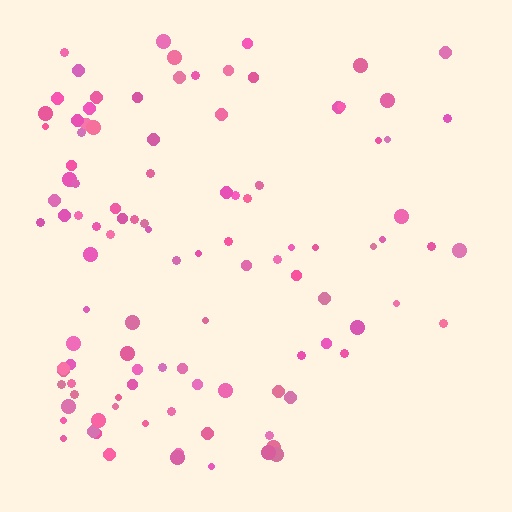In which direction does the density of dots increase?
From right to left, with the left side densest.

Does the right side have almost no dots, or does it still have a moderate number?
Still a moderate number, just noticeably fewer than the left.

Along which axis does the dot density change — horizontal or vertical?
Horizontal.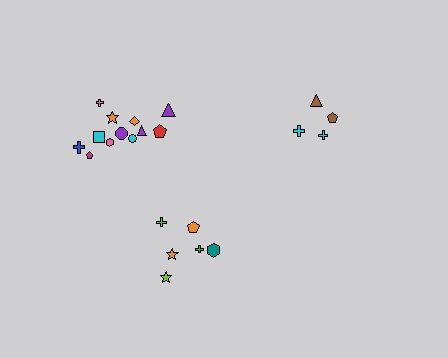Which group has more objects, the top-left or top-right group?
The top-left group.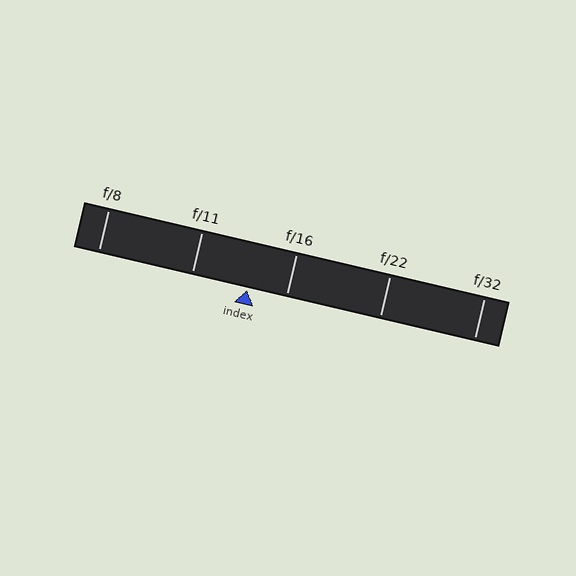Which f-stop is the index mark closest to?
The index mark is closest to f/16.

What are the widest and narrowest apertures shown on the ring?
The widest aperture shown is f/8 and the narrowest is f/32.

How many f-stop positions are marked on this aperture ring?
There are 5 f-stop positions marked.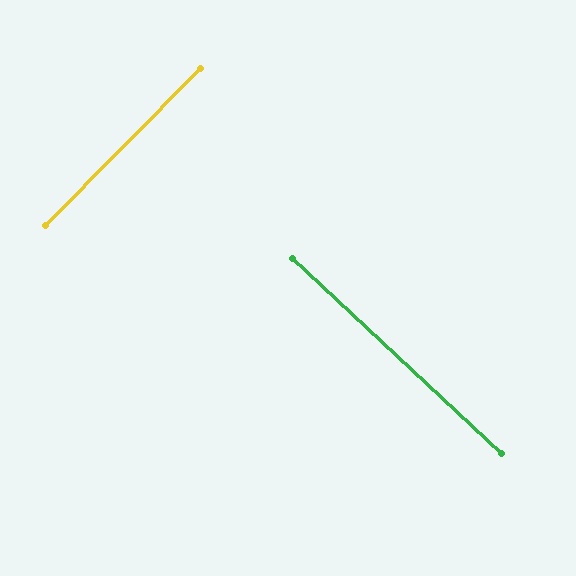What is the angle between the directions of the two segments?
Approximately 88 degrees.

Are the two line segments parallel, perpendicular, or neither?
Perpendicular — they meet at approximately 88°.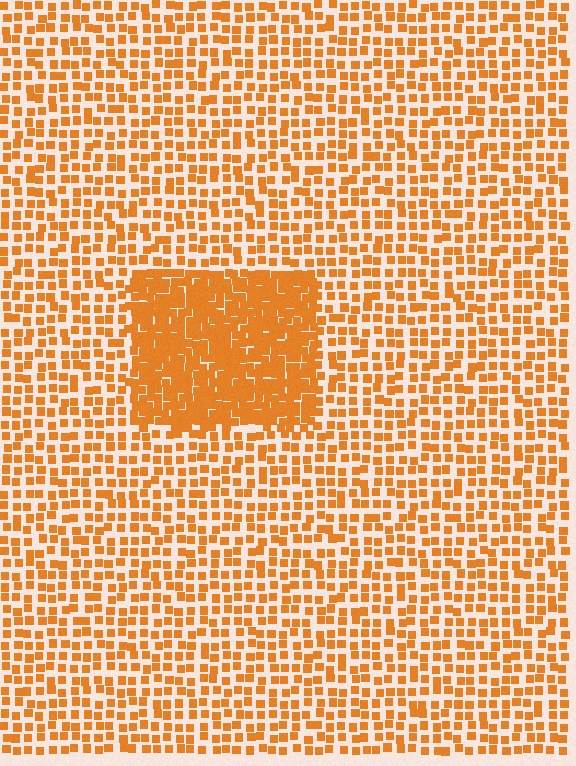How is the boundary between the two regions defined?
The boundary is defined by a change in element density (approximately 2.3x ratio). All elements are the same color, size, and shape.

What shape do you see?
I see a rectangle.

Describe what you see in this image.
The image contains small orange elements arranged at two different densities. A rectangle-shaped region is visible where the elements are more densely packed than the surrounding area.